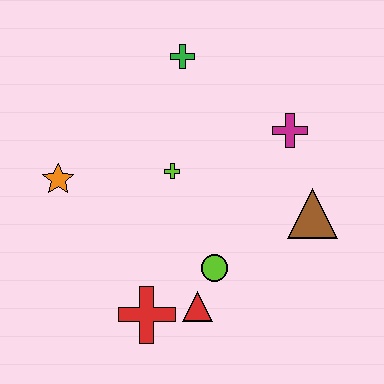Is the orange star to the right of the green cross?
No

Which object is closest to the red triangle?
The lime circle is closest to the red triangle.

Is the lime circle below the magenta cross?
Yes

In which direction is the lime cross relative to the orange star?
The lime cross is to the right of the orange star.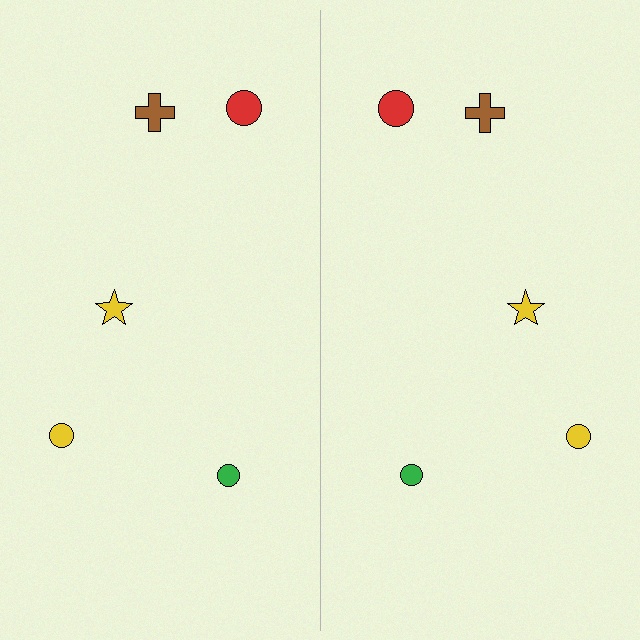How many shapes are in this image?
There are 10 shapes in this image.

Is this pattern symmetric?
Yes, this pattern has bilateral (reflection) symmetry.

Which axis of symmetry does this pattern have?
The pattern has a vertical axis of symmetry running through the center of the image.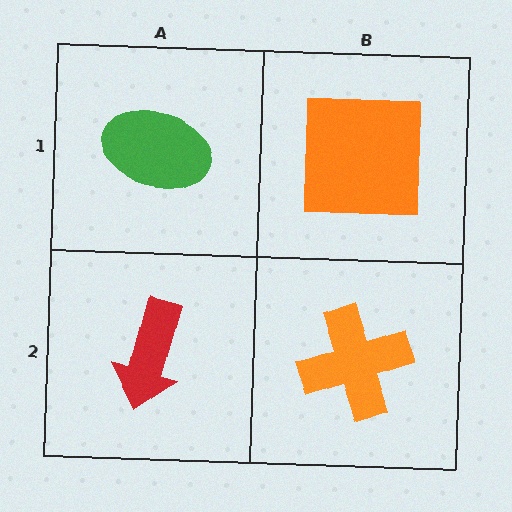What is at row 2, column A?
A red arrow.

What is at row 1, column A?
A green ellipse.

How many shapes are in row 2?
2 shapes.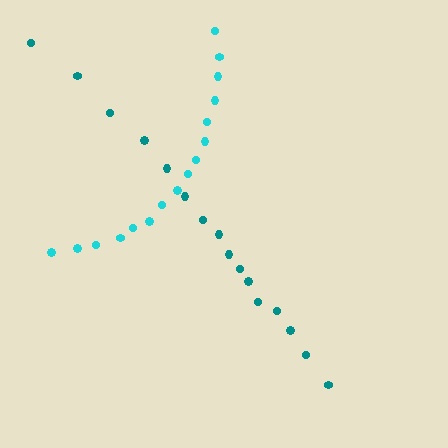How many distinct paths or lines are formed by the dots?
There are 2 distinct paths.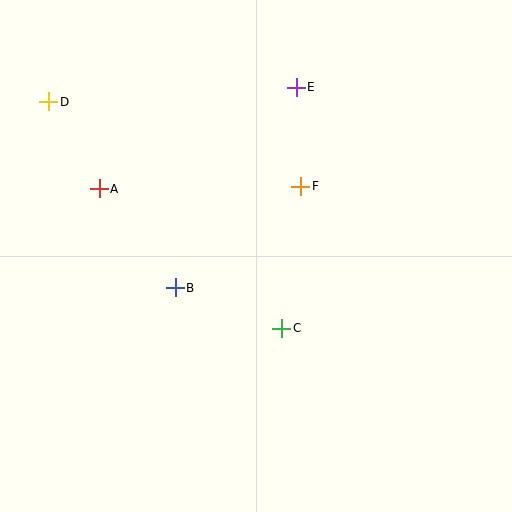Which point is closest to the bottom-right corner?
Point C is closest to the bottom-right corner.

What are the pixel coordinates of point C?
Point C is at (282, 328).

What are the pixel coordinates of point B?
Point B is at (175, 288).